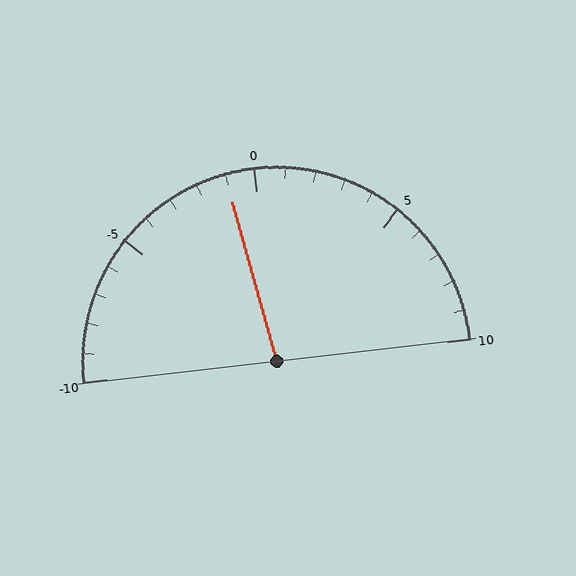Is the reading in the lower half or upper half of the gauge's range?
The reading is in the lower half of the range (-10 to 10).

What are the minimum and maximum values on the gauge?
The gauge ranges from -10 to 10.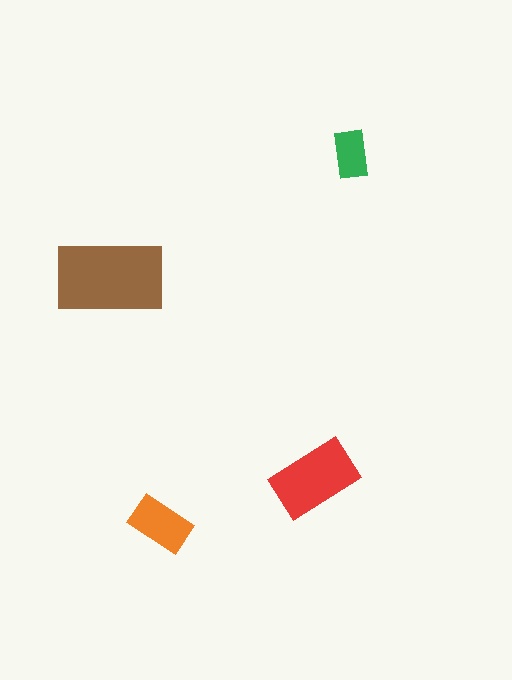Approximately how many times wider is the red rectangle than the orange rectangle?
About 1.5 times wider.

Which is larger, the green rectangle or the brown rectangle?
The brown one.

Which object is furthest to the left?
The brown rectangle is leftmost.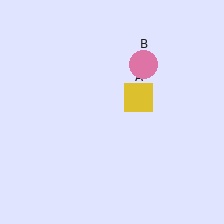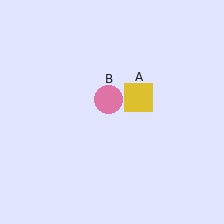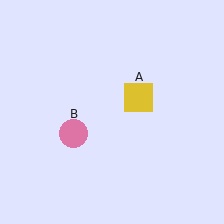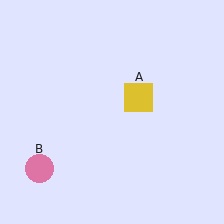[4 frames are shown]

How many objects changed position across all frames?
1 object changed position: pink circle (object B).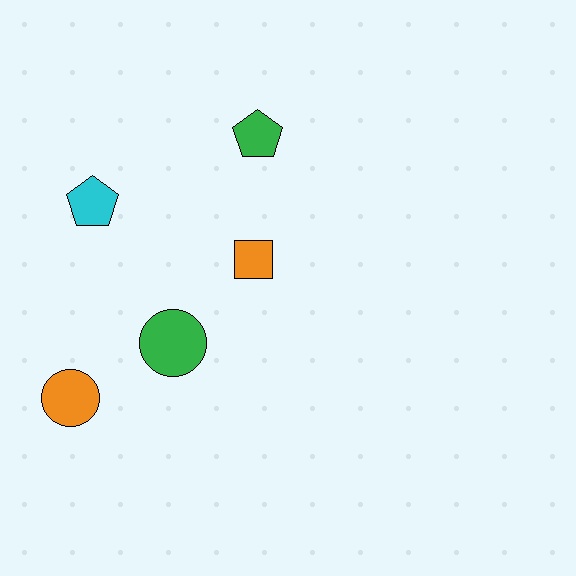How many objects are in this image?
There are 5 objects.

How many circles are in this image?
There are 2 circles.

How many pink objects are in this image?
There are no pink objects.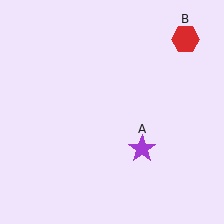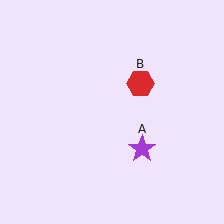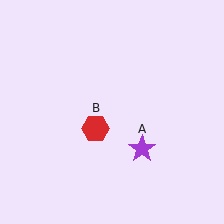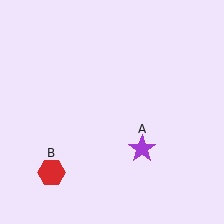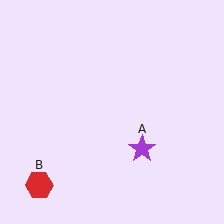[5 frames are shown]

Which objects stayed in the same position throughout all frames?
Purple star (object A) remained stationary.